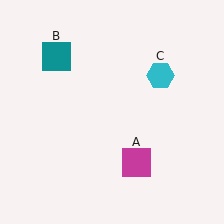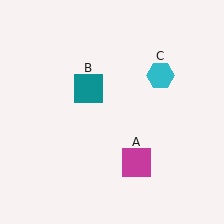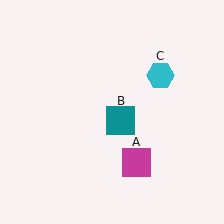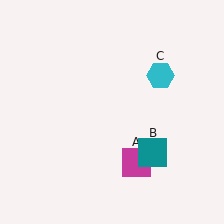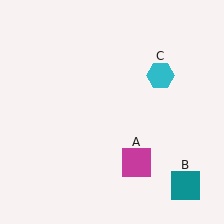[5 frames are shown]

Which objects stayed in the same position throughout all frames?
Magenta square (object A) and cyan hexagon (object C) remained stationary.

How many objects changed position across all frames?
1 object changed position: teal square (object B).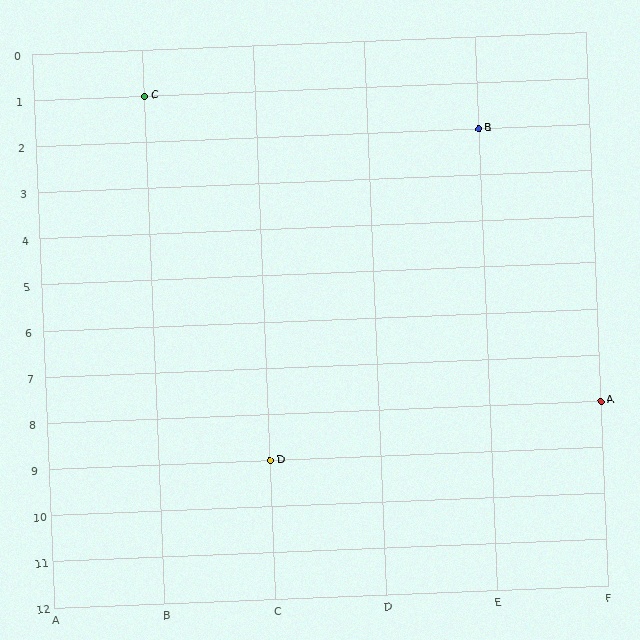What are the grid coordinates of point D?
Point D is at grid coordinates (C, 9).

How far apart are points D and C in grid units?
Points D and C are 1 column and 8 rows apart (about 8.1 grid units diagonally).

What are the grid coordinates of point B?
Point B is at grid coordinates (E, 2).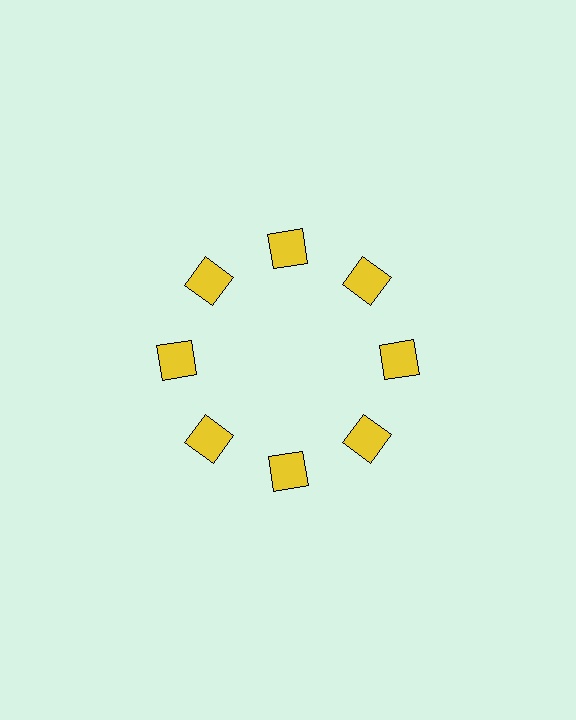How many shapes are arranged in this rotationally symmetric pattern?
There are 8 shapes, arranged in 8 groups of 1.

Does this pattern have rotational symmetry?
Yes, this pattern has 8-fold rotational symmetry. It looks the same after rotating 45 degrees around the center.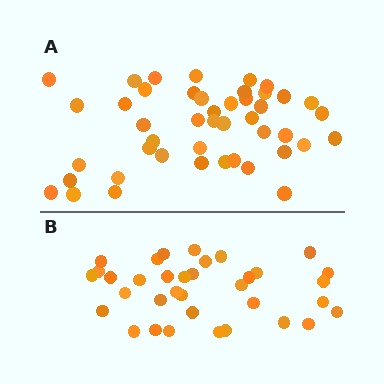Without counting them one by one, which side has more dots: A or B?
Region A (the top region) has more dots.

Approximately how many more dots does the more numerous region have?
Region A has roughly 10 or so more dots than region B.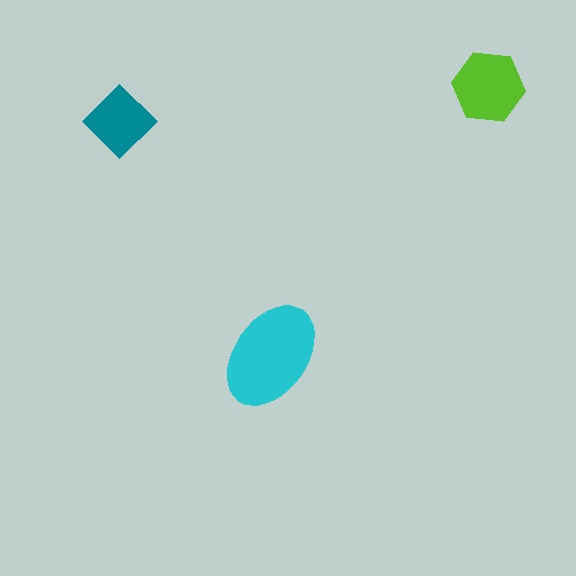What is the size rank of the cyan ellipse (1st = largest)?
1st.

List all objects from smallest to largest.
The teal diamond, the lime hexagon, the cyan ellipse.